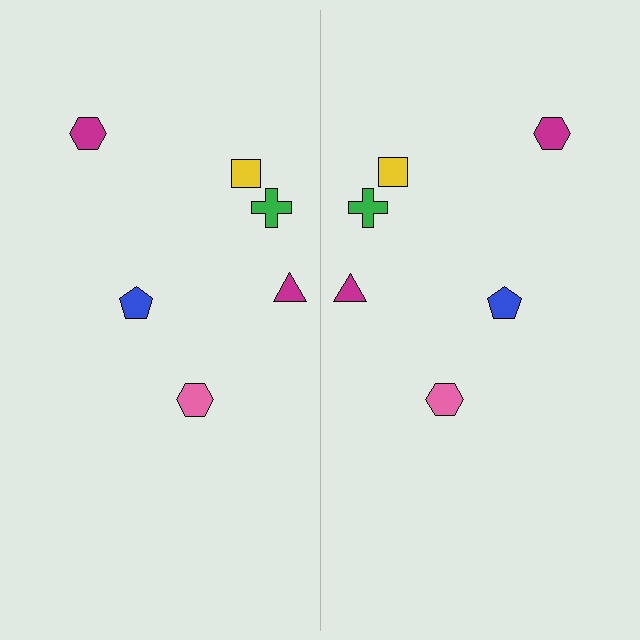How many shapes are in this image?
There are 12 shapes in this image.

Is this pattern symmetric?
Yes, this pattern has bilateral (reflection) symmetry.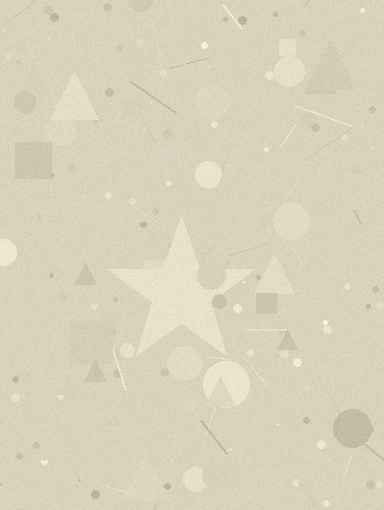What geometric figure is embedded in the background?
A star is embedded in the background.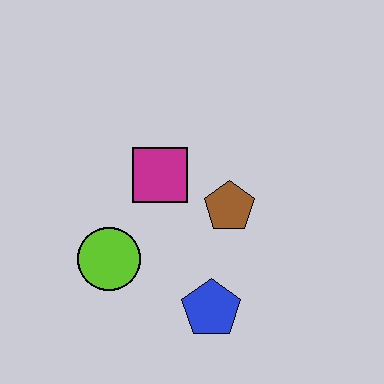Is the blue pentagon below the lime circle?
Yes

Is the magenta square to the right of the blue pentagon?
No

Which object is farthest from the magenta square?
The blue pentagon is farthest from the magenta square.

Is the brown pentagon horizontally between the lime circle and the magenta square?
No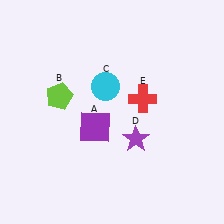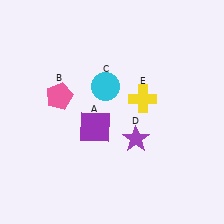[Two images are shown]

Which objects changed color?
B changed from lime to pink. E changed from red to yellow.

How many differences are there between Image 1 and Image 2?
There are 2 differences between the two images.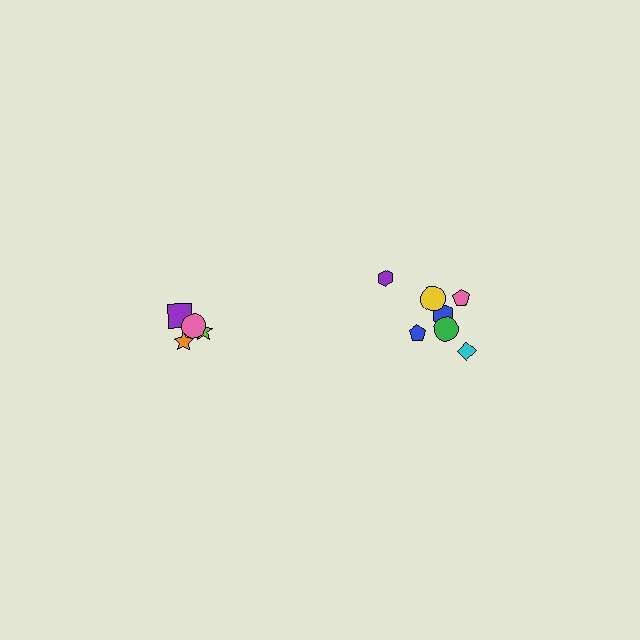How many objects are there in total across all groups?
There are 11 objects.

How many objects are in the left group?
There are 4 objects.